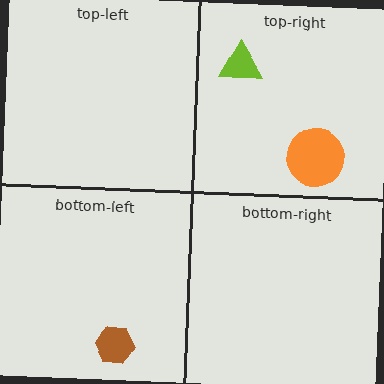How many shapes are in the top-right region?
2.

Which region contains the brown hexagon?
The bottom-left region.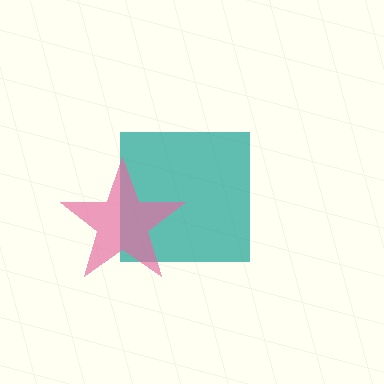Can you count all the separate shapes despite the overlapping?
Yes, there are 2 separate shapes.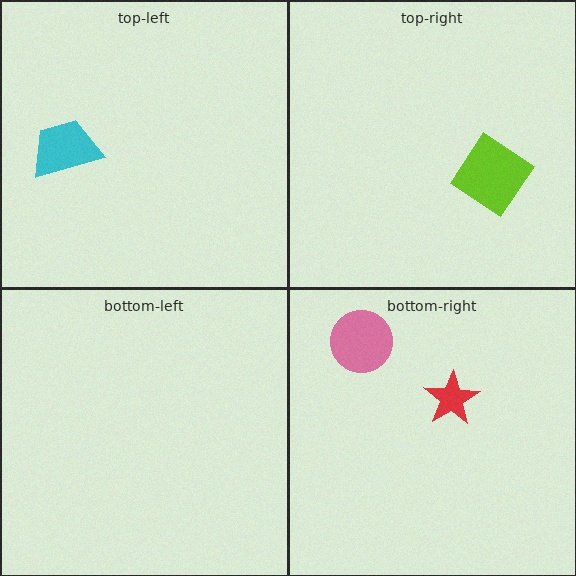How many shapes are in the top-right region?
1.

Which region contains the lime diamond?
The top-right region.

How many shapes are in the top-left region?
1.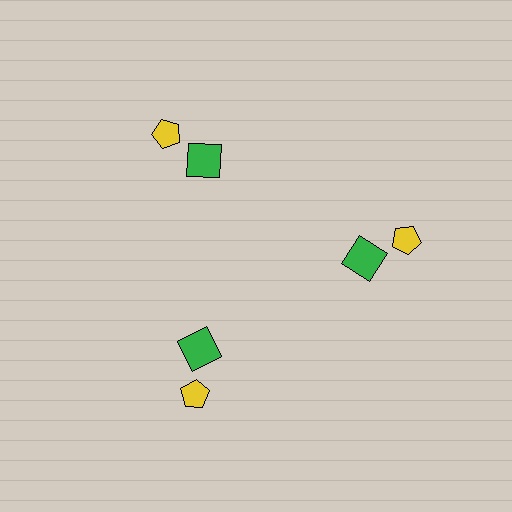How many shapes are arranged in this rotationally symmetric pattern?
There are 6 shapes, arranged in 3 groups of 2.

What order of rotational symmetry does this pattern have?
This pattern has 3-fold rotational symmetry.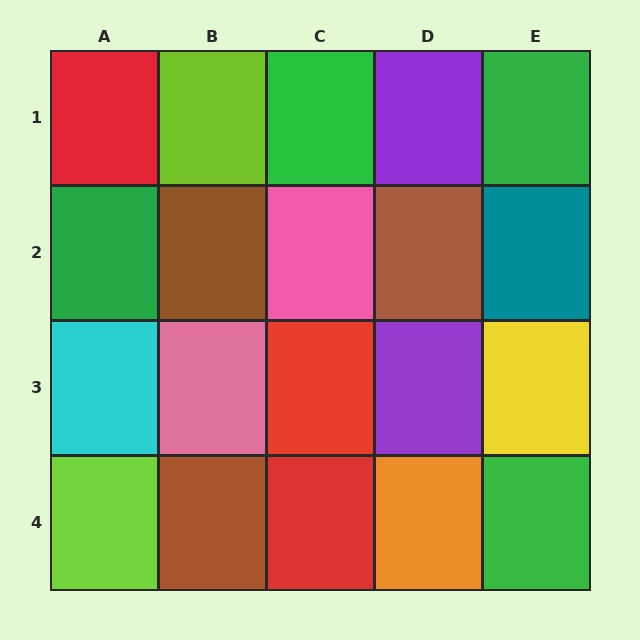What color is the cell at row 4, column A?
Lime.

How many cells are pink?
2 cells are pink.